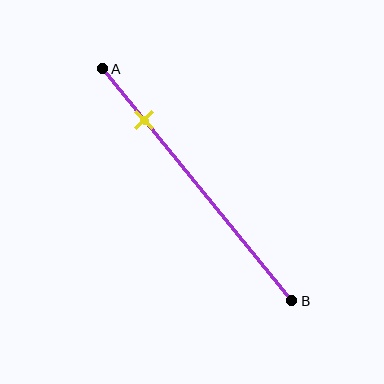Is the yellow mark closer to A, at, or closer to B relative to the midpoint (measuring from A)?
The yellow mark is closer to point A than the midpoint of segment AB.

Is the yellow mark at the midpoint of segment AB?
No, the mark is at about 20% from A, not at the 50% midpoint.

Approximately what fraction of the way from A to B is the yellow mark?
The yellow mark is approximately 20% of the way from A to B.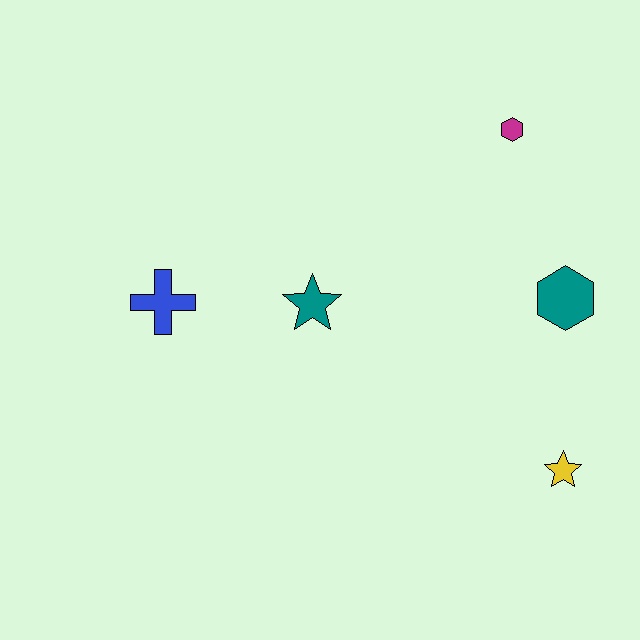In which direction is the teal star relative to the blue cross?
The teal star is to the right of the blue cross.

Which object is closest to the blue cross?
The teal star is closest to the blue cross.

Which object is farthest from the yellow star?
The blue cross is farthest from the yellow star.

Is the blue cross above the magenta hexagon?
No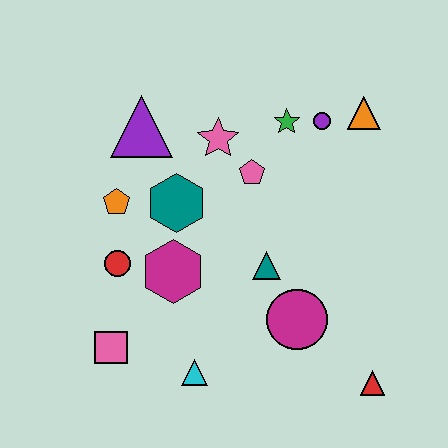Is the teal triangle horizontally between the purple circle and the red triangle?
No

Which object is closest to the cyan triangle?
The pink square is closest to the cyan triangle.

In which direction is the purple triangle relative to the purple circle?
The purple triangle is to the left of the purple circle.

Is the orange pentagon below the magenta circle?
No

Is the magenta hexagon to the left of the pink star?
Yes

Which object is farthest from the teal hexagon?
The red triangle is farthest from the teal hexagon.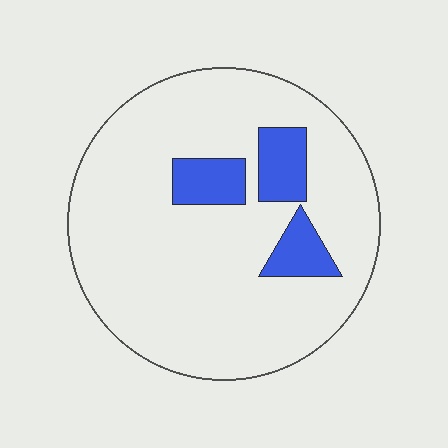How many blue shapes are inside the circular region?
3.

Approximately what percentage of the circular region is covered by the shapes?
Approximately 15%.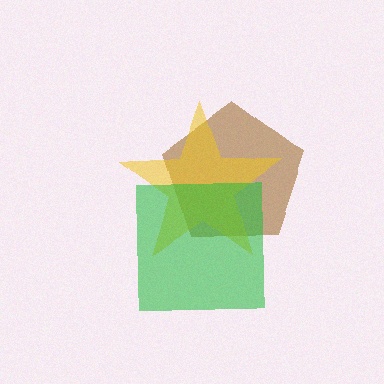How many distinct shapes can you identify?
There are 3 distinct shapes: a brown pentagon, a yellow star, a green square.